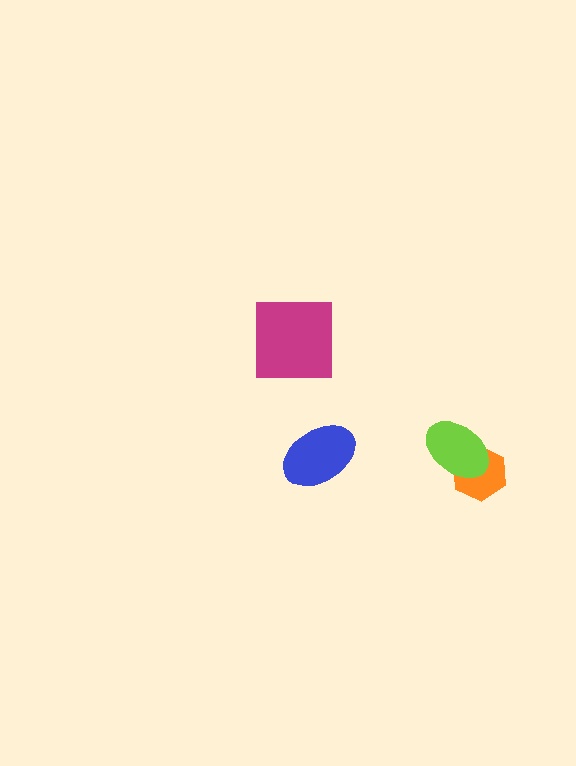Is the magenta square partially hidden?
No, no other shape covers it.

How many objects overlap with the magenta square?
0 objects overlap with the magenta square.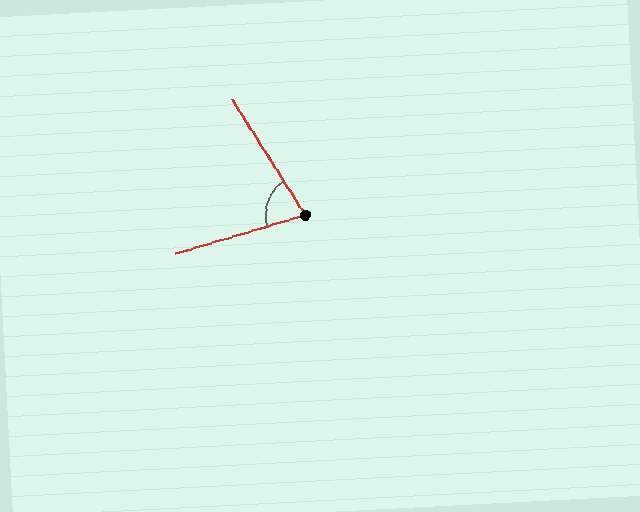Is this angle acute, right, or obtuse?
It is acute.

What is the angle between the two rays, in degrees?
Approximately 74 degrees.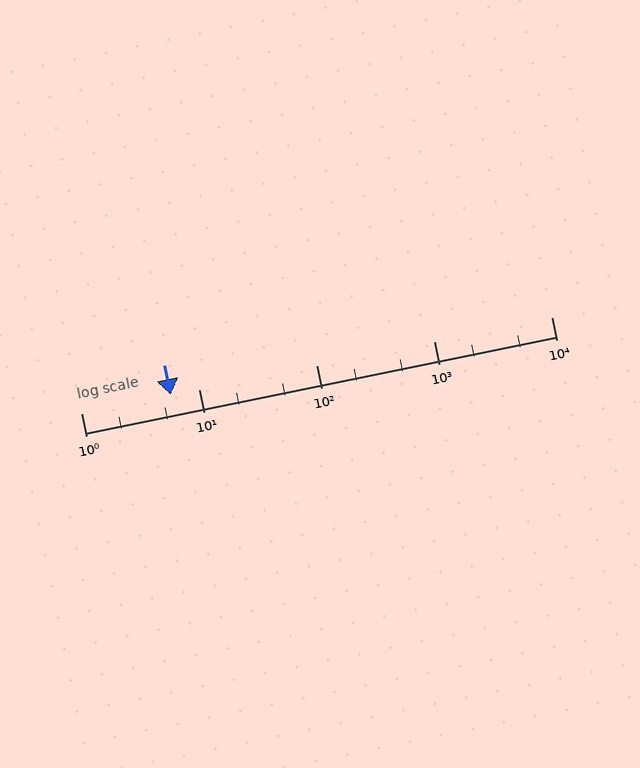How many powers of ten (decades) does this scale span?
The scale spans 4 decades, from 1 to 10000.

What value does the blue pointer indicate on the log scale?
The pointer indicates approximately 5.8.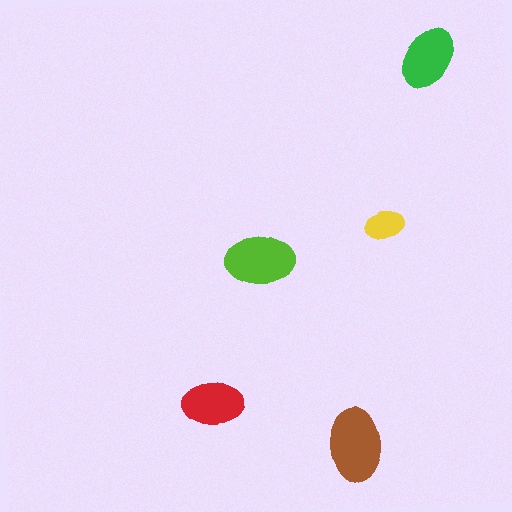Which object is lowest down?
The brown ellipse is bottommost.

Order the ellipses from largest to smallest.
the brown one, the lime one, the green one, the red one, the yellow one.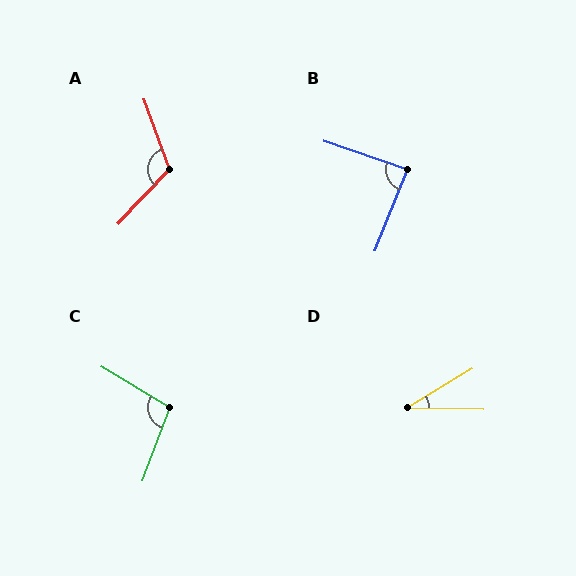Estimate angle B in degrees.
Approximately 87 degrees.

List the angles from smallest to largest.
D (32°), B (87°), C (101°), A (117°).